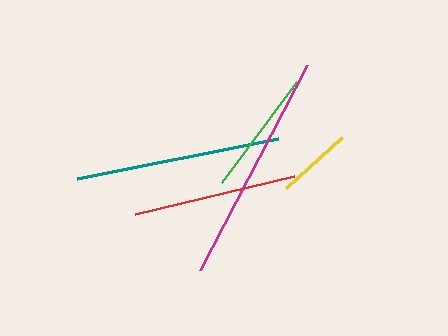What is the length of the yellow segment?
The yellow segment is approximately 75 pixels long.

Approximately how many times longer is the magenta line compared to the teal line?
The magenta line is approximately 1.1 times the length of the teal line.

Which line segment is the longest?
The magenta line is the longest at approximately 231 pixels.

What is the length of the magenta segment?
The magenta segment is approximately 231 pixels long.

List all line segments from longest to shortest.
From longest to shortest: magenta, teal, red, green, yellow.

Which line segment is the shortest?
The yellow line is the shortest at approximately 75 pixels.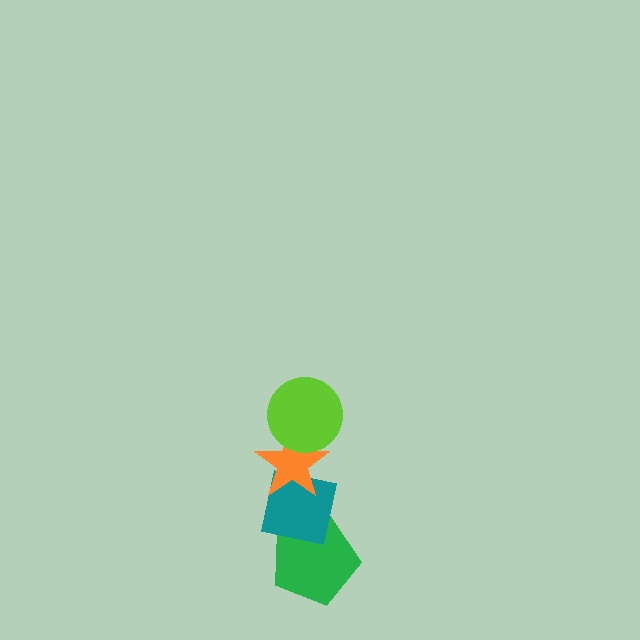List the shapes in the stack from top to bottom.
From top to bottom: the lime circle, the orange star, the teal square, the green pentagon.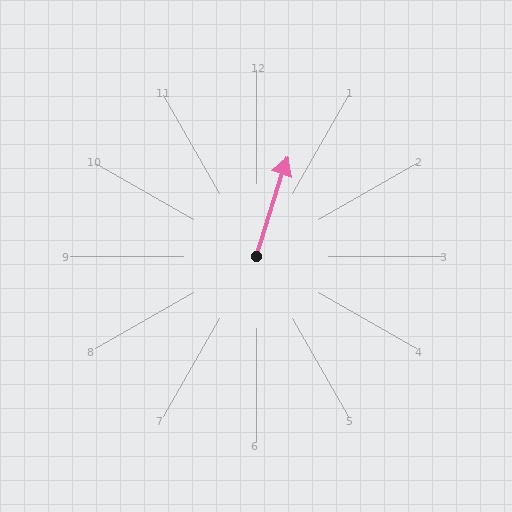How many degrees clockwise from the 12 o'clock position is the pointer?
Approximately 17 degrees.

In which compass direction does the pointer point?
North.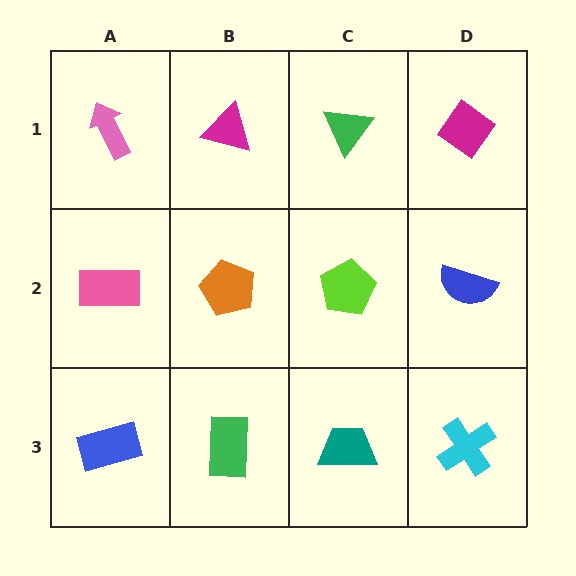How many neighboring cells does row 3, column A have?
2.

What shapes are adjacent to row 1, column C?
A lime pentagon (row 2, column C), a magenta triangle (row 1, column B), a magenta diamond (row 1, column D).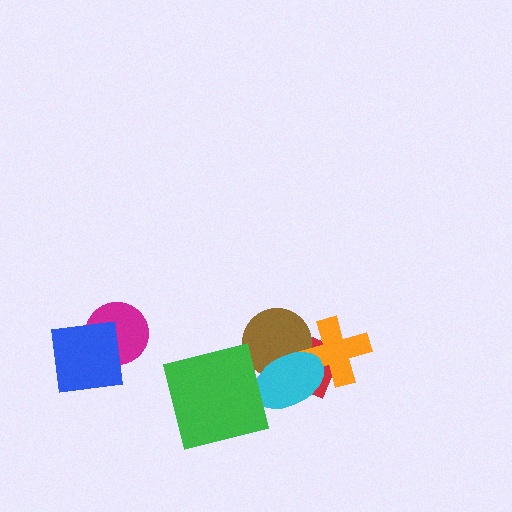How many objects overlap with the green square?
0 objects overlap with the green square.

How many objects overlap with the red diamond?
3 objects overlap with the red diamond.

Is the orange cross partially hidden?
Yes, it is partially covered by another shape.